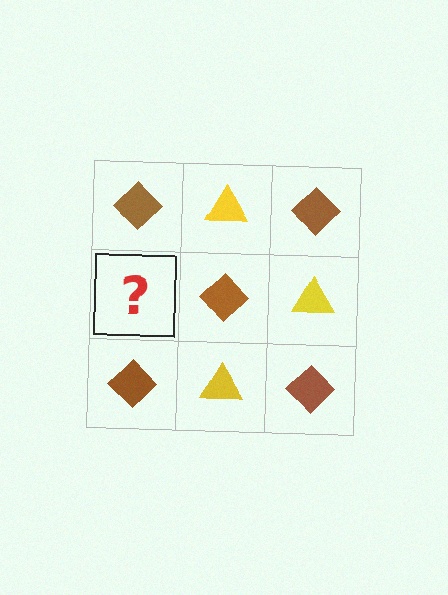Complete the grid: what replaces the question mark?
The question mark should be replaced with a yellow triangle.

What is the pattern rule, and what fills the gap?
The rule is that it alternates brown diamond and yellow triangle in a checkerboard pattern. The gap should be filled with a yellow triangle.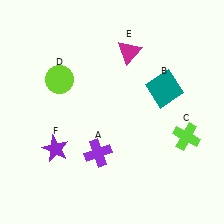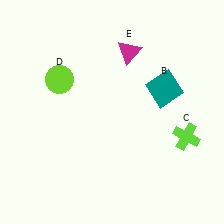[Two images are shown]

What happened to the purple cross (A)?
The purple cross (A) was removed in Image 2. It was in the bottom-left area of Image 1.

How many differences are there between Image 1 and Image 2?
There are 2 differences between the two images.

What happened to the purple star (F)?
The purple star (F) was removed in Image 2. It was in the bottom-left area of Image 1.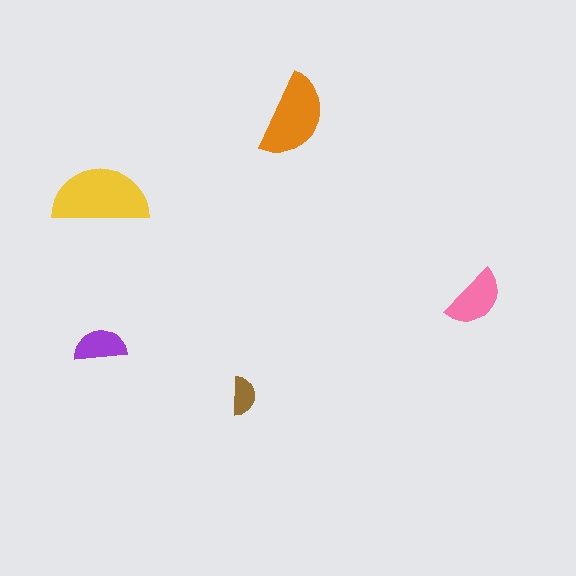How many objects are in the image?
There are 5 objects in the image.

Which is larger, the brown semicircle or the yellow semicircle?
The yellow one.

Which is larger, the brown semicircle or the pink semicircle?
The pink one.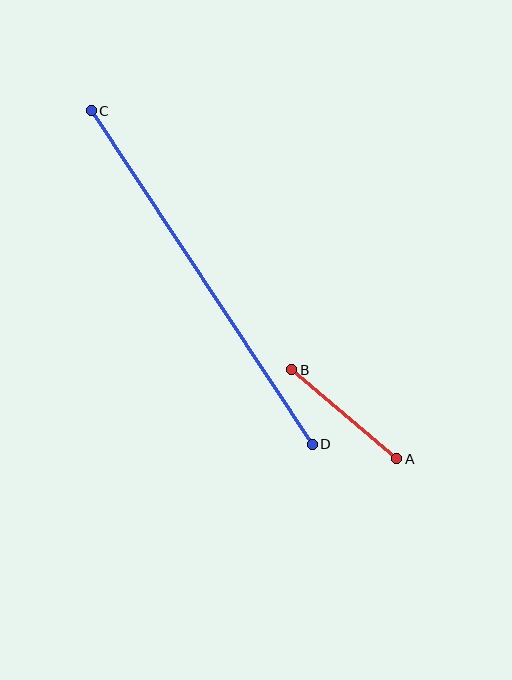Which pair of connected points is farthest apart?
Points C and D are farthest apart.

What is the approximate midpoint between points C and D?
The midpoint is at approximately (202, 277) pixels.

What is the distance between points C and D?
The distance is approximately 400 pixels.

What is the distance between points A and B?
The distance is approximately 138 pixels.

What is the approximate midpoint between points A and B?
The midpoint is at approximately (344, 414) pixels.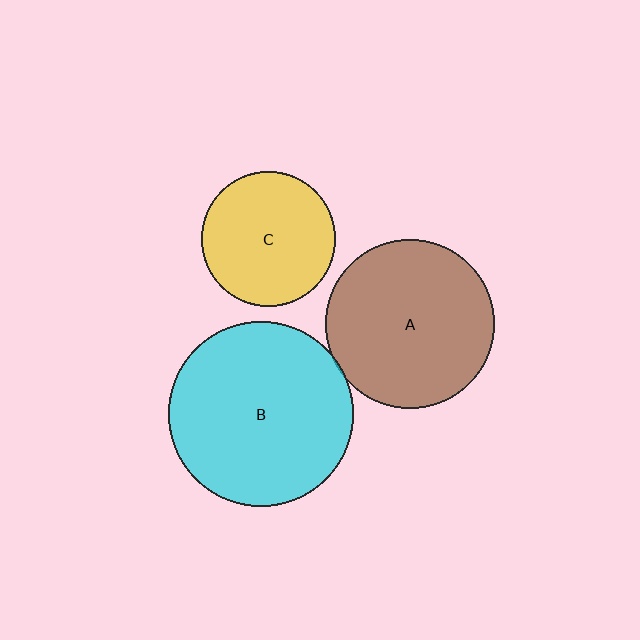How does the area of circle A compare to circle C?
Approximately 1.6 times.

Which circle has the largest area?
Circle B (cyan).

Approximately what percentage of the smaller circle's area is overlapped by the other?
Approximately 5%.